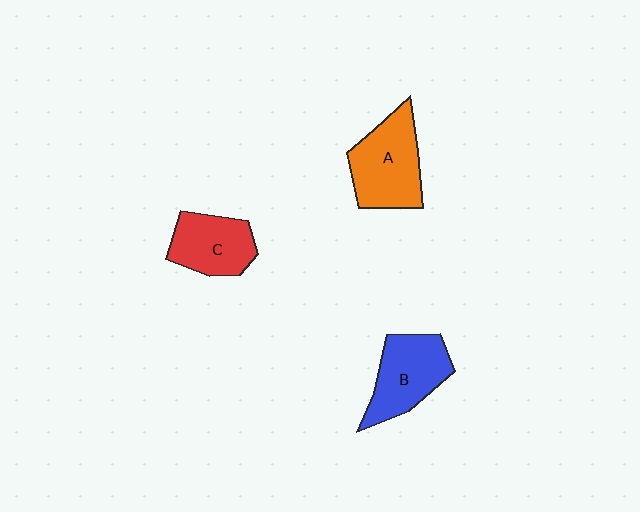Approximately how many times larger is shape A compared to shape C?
Approximately 1.3 times.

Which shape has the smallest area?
Shape C (red).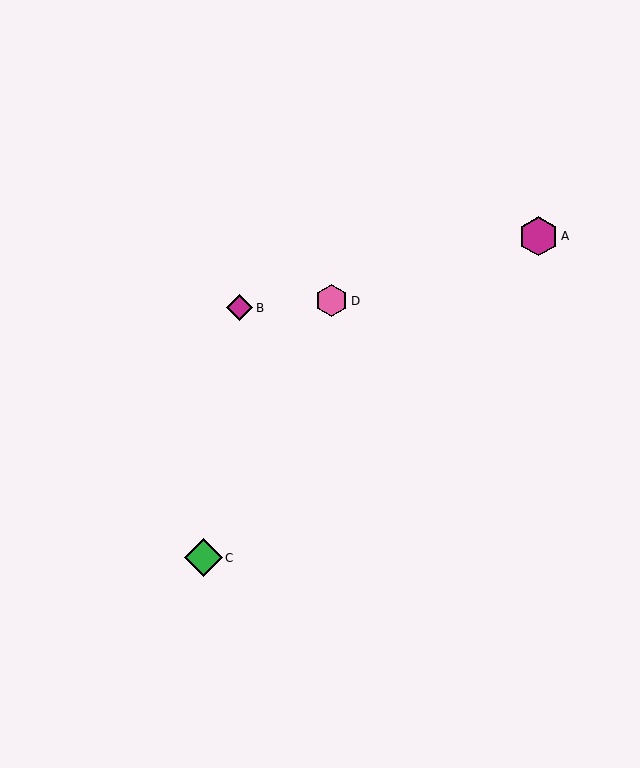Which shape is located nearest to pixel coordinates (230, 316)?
The magenta diamond (labeled B) at (240, 308) is nearest to that location.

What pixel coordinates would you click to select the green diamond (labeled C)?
Click at (203, 558) to select the green diamond C.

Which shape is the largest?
The magenta hexagon (labeled A) is the largest.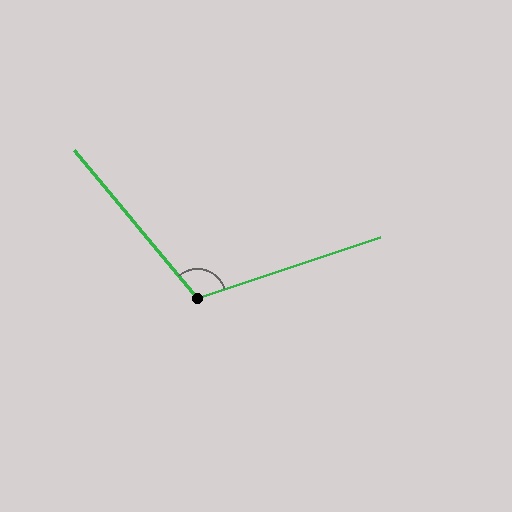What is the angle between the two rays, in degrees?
Approximately 111 degrees.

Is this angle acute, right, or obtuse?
It is obtuse.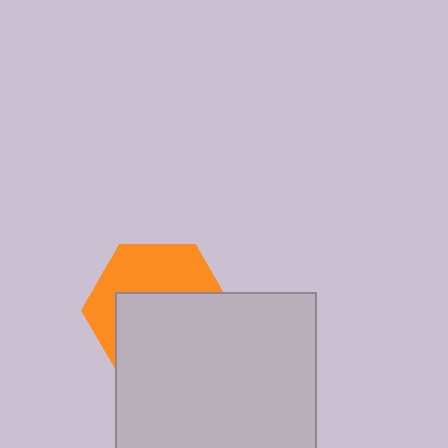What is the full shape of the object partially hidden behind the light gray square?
The partially hidden object is an orange hexagon.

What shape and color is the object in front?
The object in front is a light gray square.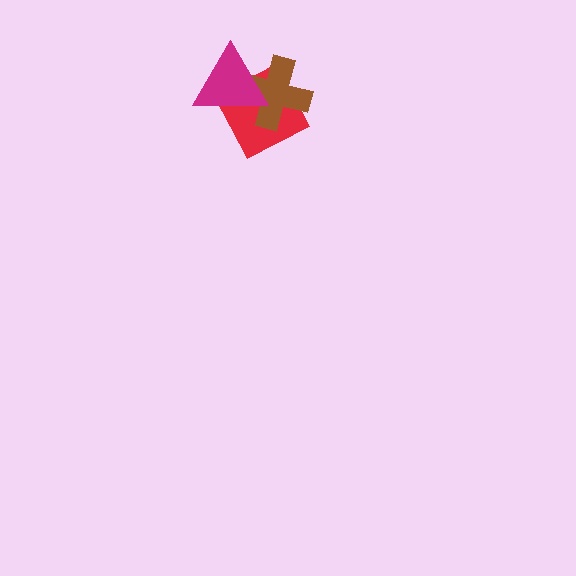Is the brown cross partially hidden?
Yes, it is partially covered by another shape.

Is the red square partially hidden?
Yes, it is partially covered by another shape.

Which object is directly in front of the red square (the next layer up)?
The brown cross is directly in front of the red square.